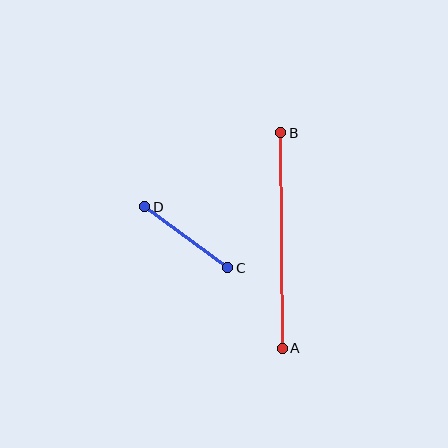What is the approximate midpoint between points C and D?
The midpoint is at approximately (186, 237) pixels.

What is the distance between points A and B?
The distance is approximately 216 pixels.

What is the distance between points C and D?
The distance is approximately 103 pixels.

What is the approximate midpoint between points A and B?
The midpoint is at approximately (282, 241) pixels.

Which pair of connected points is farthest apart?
Points A and B are farthest apart.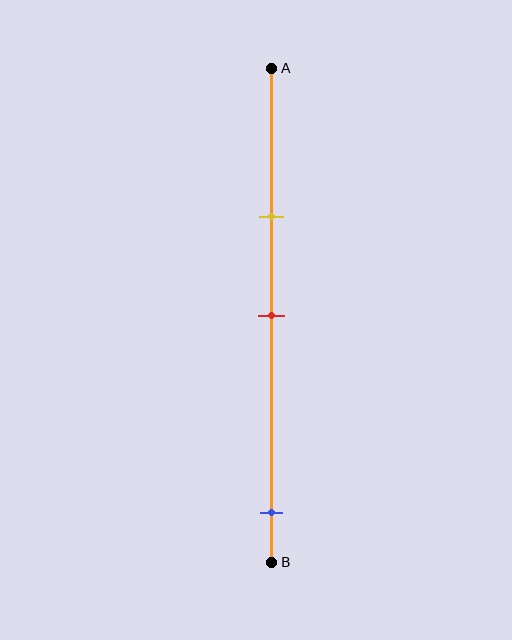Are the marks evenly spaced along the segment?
No, the marks are not evenly spaced.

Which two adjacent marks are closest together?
The yellow and red marks are the closest adjacent pair.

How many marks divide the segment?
There are 3 marks dividing the segment.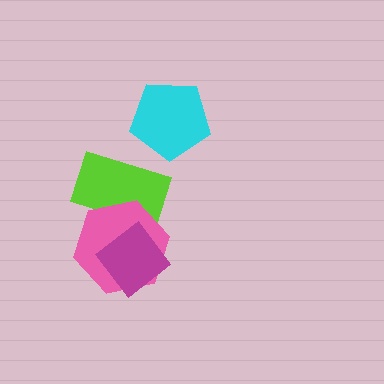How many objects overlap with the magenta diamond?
2 objects overlap with the magenta diamond.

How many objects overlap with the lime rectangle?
2 objects overlap with the lime rectangle.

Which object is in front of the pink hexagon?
The magenta diamond is in front of the pink hexagon.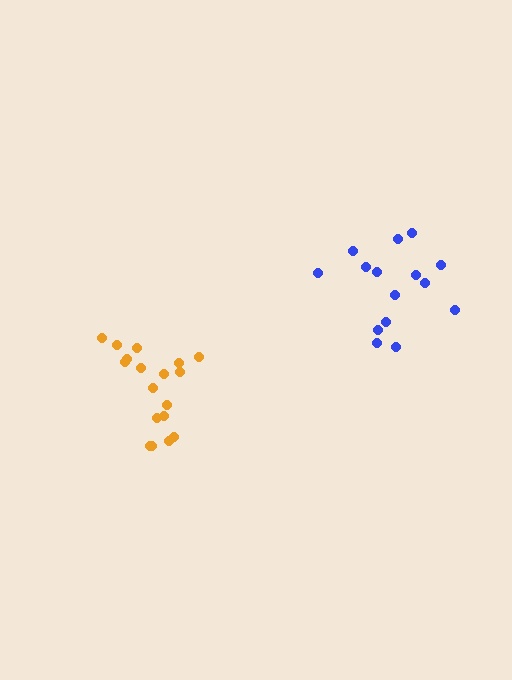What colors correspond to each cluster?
The clusters are colored: blue, orange.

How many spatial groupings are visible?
There are 2 spatial groupings.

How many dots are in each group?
Group 1: 15 dots, Group 2: 18 dots (33 total).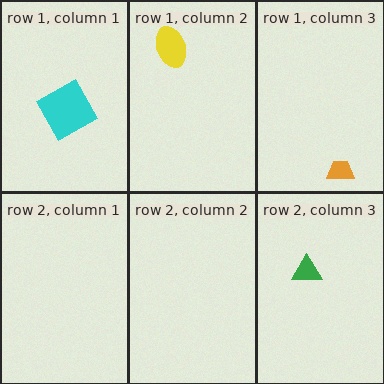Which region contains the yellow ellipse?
The row 1, column 2 region.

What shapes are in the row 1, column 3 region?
The orange trapezoid.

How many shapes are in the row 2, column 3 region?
1.